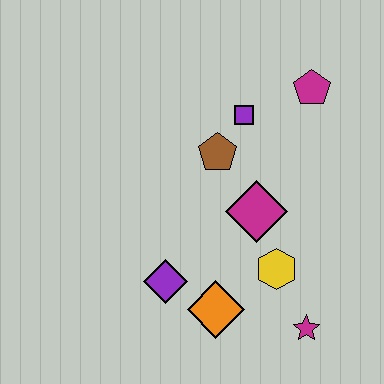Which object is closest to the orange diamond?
The purple diamond is closest to the orange diamond.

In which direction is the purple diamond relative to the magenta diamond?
The purple diamond is to the left of the magenta diamond.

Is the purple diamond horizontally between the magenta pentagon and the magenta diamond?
No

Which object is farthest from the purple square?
The magenta star is farthest from the purple square.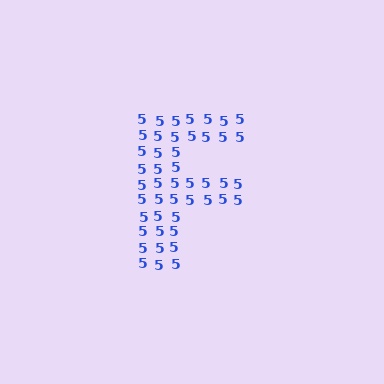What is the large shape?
The large shape is the letter F.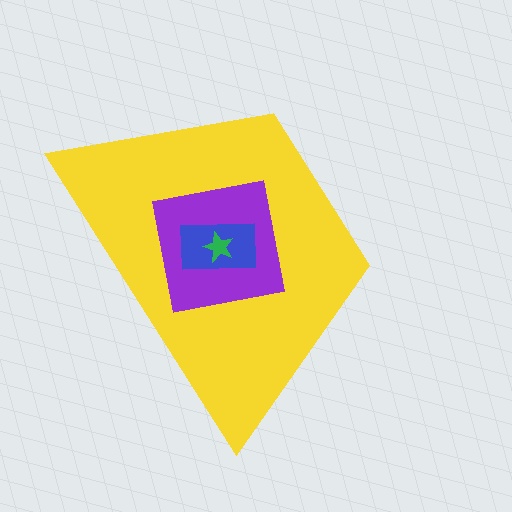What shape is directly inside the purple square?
The blue rectangle.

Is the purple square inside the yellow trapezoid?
Yes.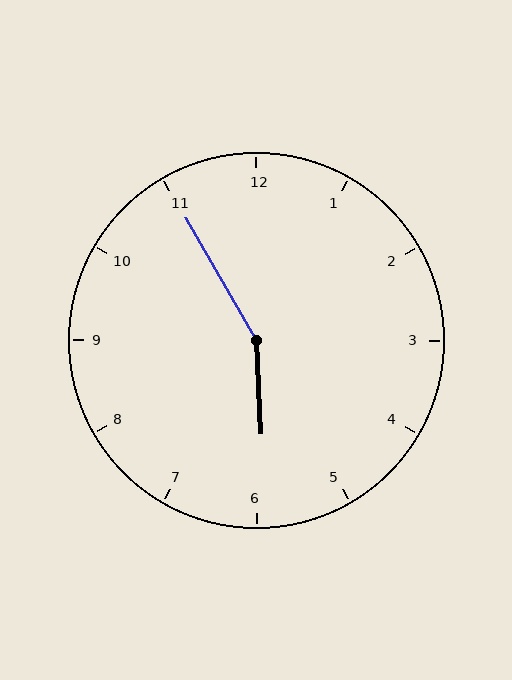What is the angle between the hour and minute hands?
Approximately 152 degrees.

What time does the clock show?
5:55.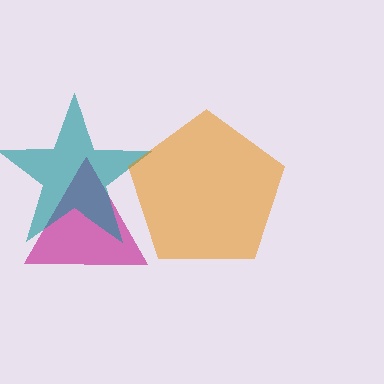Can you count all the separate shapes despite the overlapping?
Yes, there are 3 separate shapes.